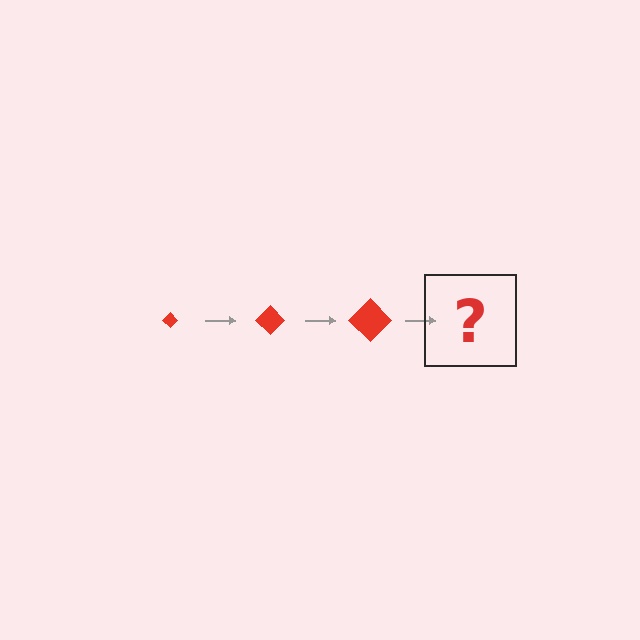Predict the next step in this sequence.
The next step is a red diamond, larger than the previous one.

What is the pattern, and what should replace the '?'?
The pattern is that the diamond gets progressively larger each step. The '?' should be a red diamond, larger than the previous one.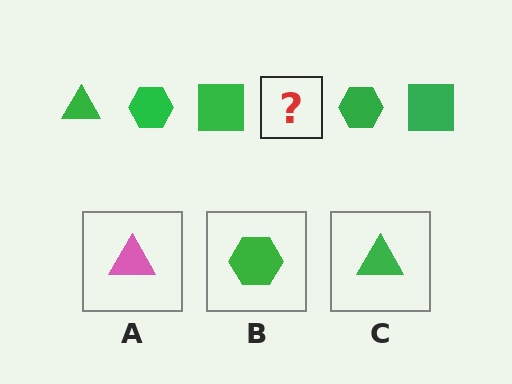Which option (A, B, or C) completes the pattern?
C.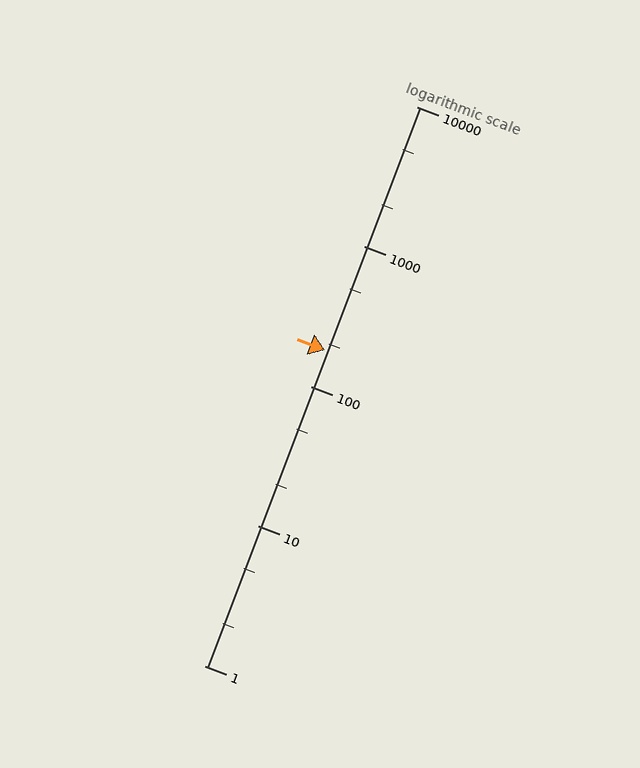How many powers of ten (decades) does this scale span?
The scale spans 4 decades, from 1 to 10000.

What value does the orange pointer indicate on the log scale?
The pointer indicates approximately 180.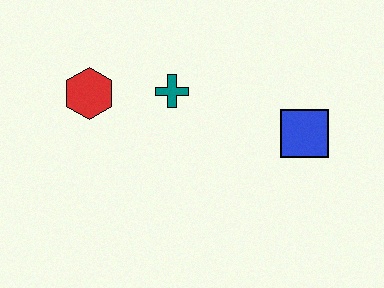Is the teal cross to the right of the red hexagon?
Yes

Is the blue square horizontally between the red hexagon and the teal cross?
No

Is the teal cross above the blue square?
Yes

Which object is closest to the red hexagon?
The teal cross is closest to the red hexagon.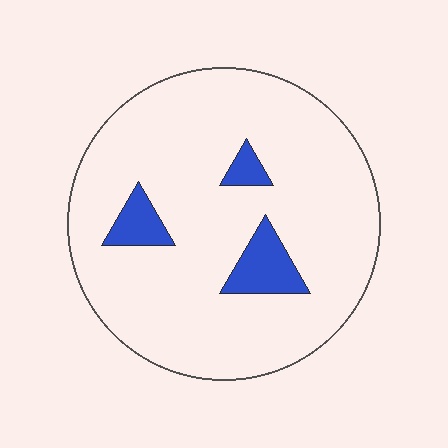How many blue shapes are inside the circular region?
3.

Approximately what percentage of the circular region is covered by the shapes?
Approximately 10%.